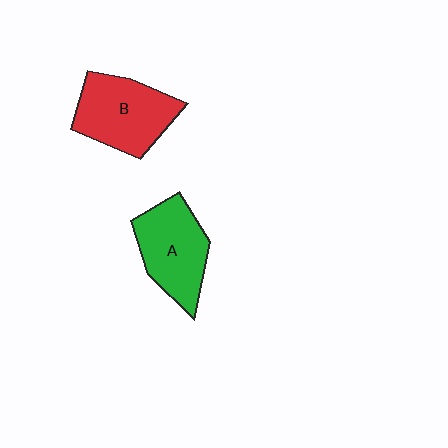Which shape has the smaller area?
Shape A (green).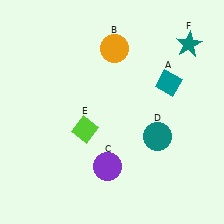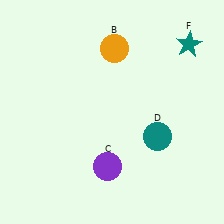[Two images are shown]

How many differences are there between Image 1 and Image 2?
There are 2 differences between the two images.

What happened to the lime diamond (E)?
The lime diamond (E) was removed in Image 2. It was in the bottom-left area of Image 1.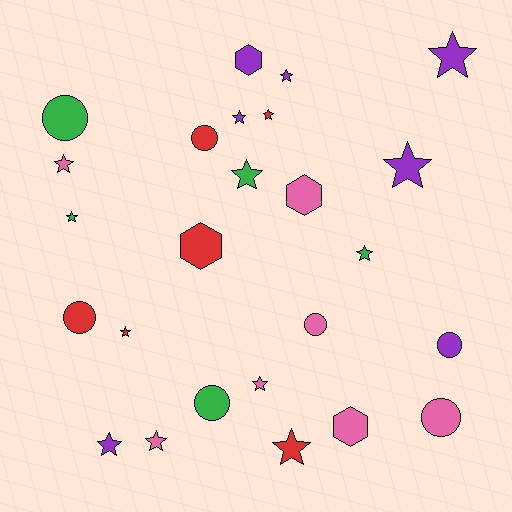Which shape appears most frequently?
Star, with 14 objects.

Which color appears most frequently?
Purple, with 7 objects.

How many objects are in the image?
There are 25 objects.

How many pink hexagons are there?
There are 2 pink hexagons.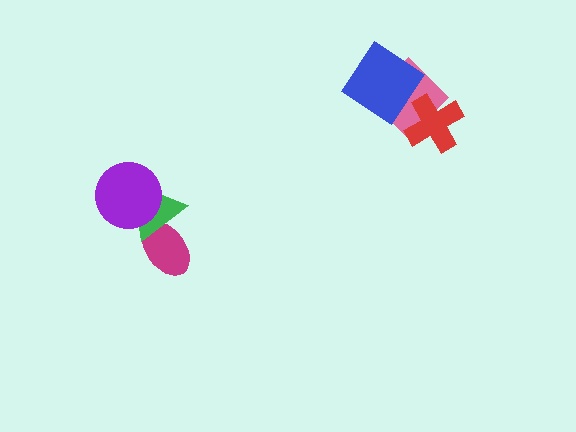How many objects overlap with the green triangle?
2 objects overlap with the green triangle.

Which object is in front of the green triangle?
The purple circle is in front of the green triangle.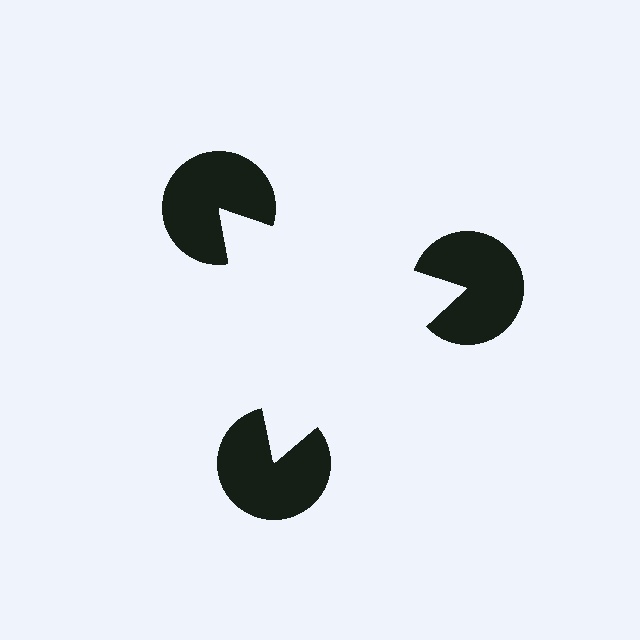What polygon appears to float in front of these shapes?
An illusory triangle — its edges are inferred from the aligned wedge cuts in the pac-man discs, not physically drawn.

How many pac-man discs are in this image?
There are 3 — one at each vertex of the illusory triangle.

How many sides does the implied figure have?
3 sides.